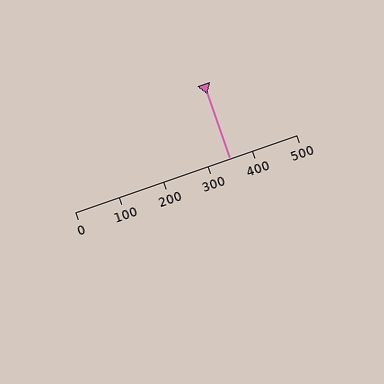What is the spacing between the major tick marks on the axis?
The major ticks are spaced 100 apart.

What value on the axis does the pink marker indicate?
The marker indicates approximately 350.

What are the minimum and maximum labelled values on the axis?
The axis runs from 0 to 500.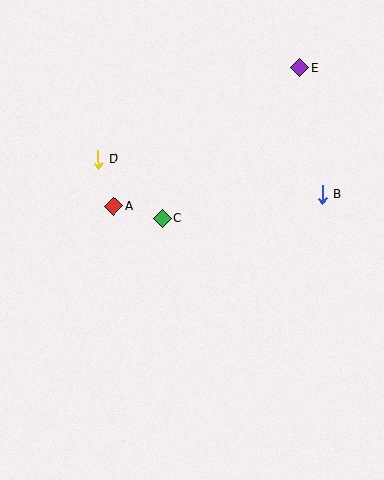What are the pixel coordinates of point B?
Point B is at (322, 194).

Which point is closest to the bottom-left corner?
Point A is closest to the bottom-left corner.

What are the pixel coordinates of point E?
Point E is at (300, 68).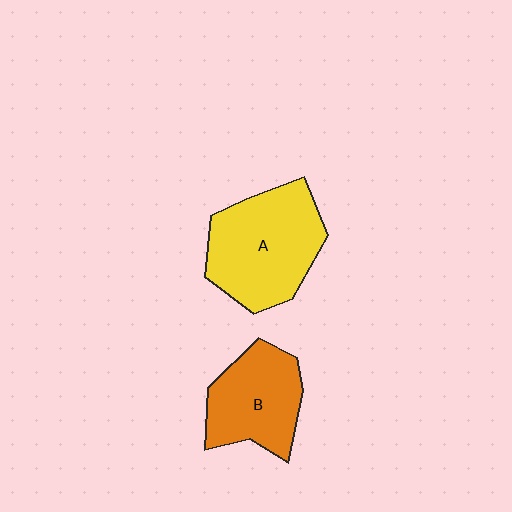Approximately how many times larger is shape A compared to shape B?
Approximately 1.3 times.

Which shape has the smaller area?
Shape B (orange).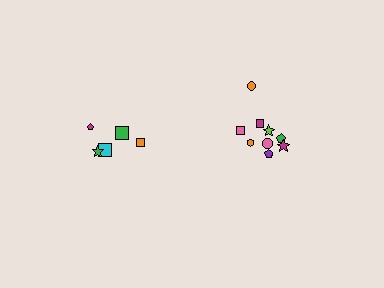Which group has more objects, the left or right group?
The right group.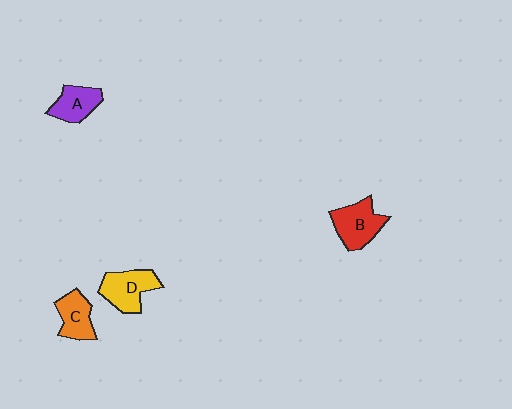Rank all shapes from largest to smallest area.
From largest to smallest: B (red), D (yellow), C (orange), A (purple).